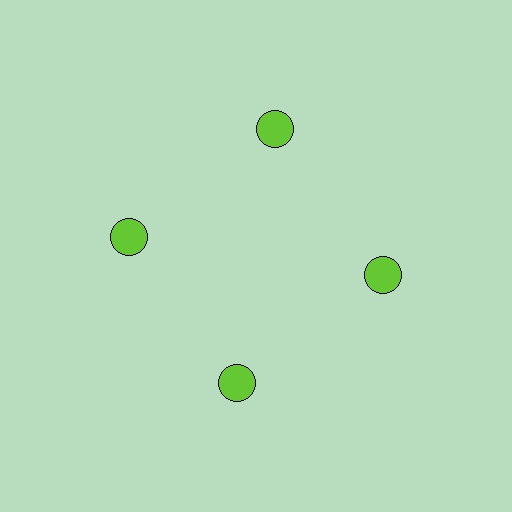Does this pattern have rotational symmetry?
Yes, this pattern has 4-fold rotational symmetry. It looks the same after rotating 90 degrees around the center.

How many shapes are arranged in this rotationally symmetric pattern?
There are 4 shapes, arranged in 4 groups of 1.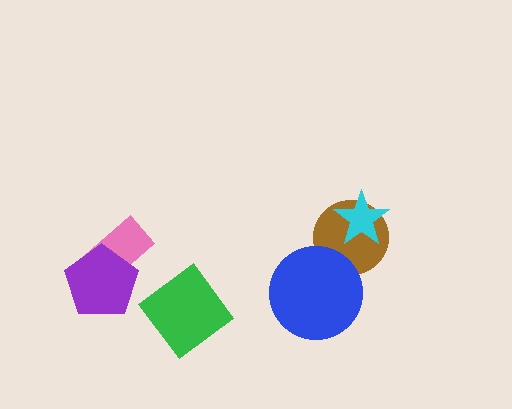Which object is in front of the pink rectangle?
The purple pentagon is in front of the pink rectangle.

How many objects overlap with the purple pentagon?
1 object overlaps with the purple pentagon.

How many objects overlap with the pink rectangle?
1 object overlaps with the pink rectangle.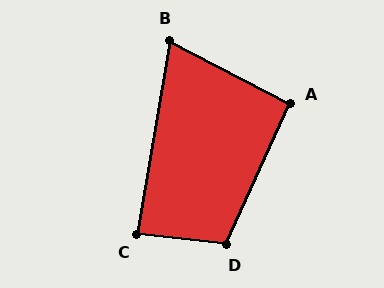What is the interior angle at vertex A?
Approximately 93 degrees (approximately right).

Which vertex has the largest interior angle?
D, at approximately 108 degrees.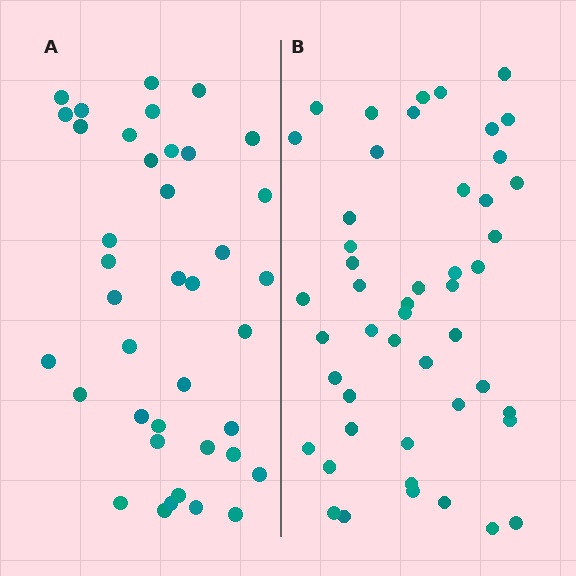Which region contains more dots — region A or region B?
Region B (the right region) has more dots.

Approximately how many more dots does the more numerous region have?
Region B has roughly 8 or so more dots than region A.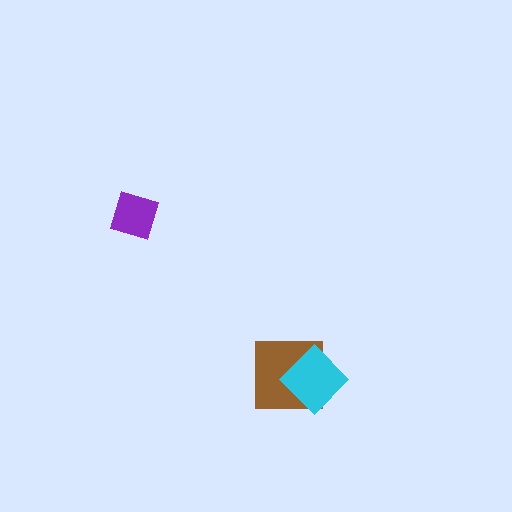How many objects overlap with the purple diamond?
0 objects overlap with the purple diamond.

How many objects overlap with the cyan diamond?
1 object overlaps with the cyan diamond.